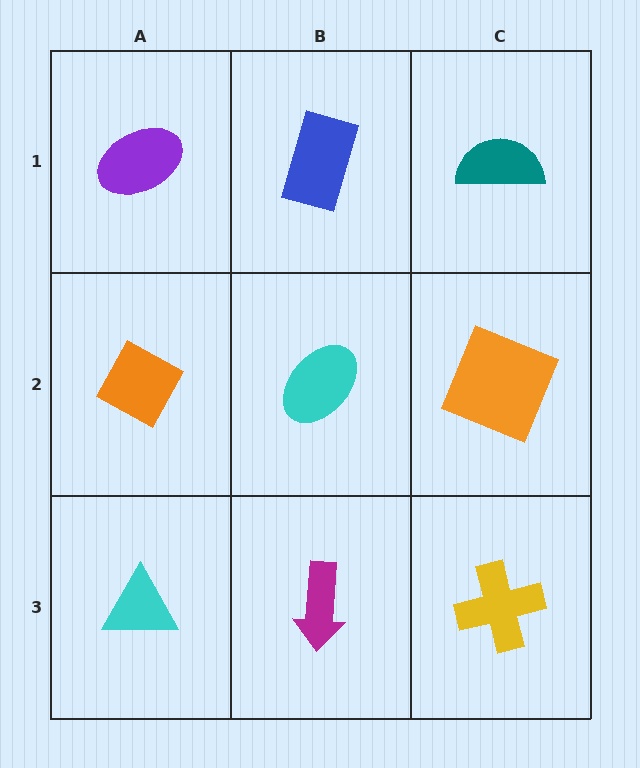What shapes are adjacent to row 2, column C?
A teal semicircle (row 1, column C), a yellow cross (row 3, column C), a cyan ellipse (row 2, column B).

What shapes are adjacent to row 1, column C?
An orange square (row 2, column C), a blue rectangle (row 1, column B).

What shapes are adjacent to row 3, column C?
An orange square (row 2, column C), a magenta arrow (row 3, column B).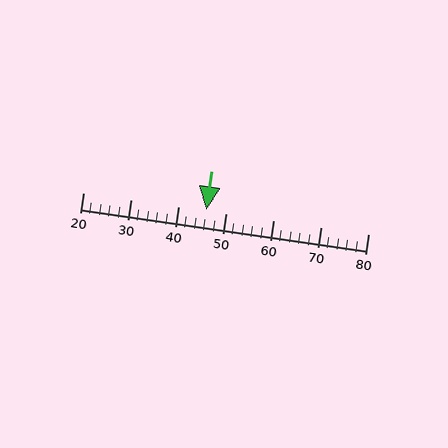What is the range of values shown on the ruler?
The ruler shows values from 20 to 80.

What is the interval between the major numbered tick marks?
The major tick marks are spaced 10 units apart.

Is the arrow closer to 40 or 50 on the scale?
The arrow is closer to 50.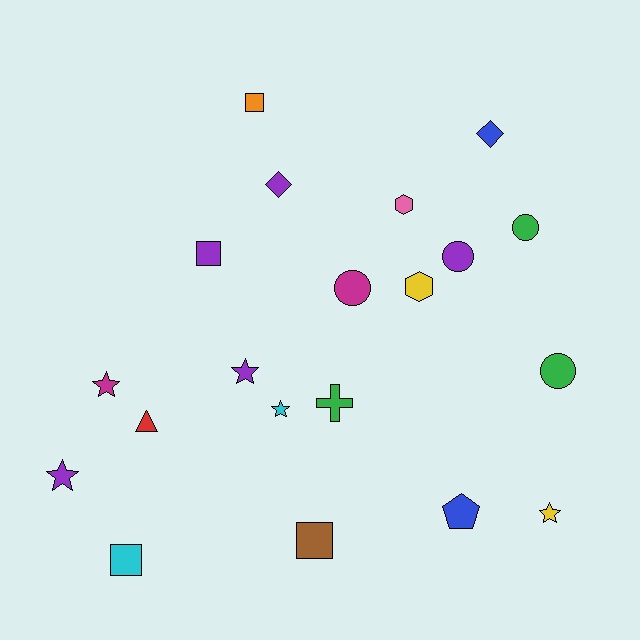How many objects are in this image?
There are 20 objects.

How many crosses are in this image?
There is 1 cross.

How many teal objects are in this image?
There are no teal objects.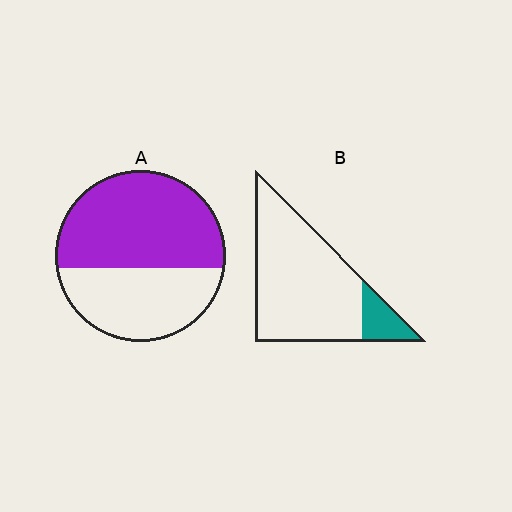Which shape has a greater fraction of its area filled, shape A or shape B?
Shape A.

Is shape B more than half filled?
No.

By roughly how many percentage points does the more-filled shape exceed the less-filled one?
By roughly 45 percentage points (A over B).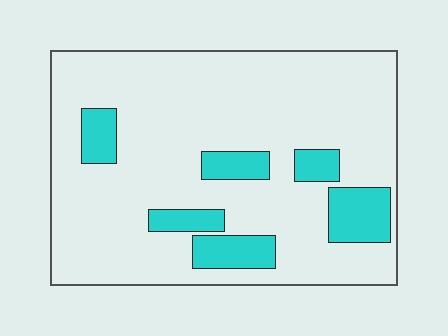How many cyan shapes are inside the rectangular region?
6.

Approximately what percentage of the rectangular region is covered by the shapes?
Approximately 15%.